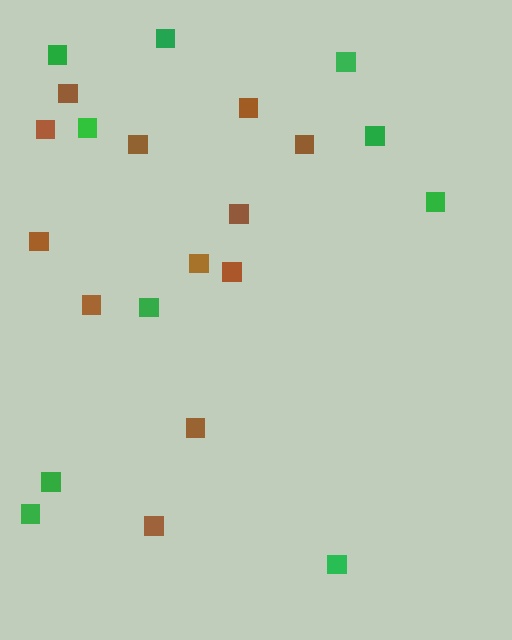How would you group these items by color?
There are 2 groups: one group of green squares (10) and one group of brown squares (12).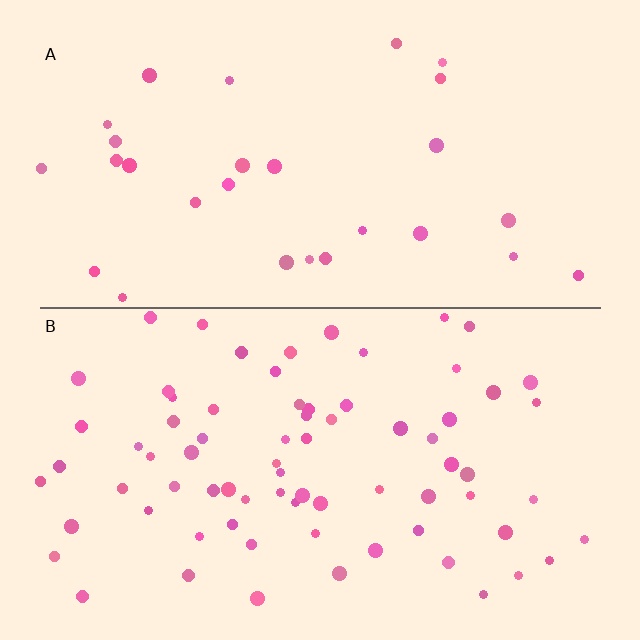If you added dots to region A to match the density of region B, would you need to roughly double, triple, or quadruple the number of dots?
Approximately triple.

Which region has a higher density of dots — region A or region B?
B (the bottom).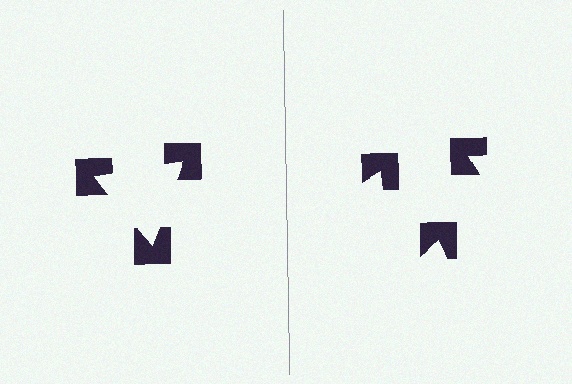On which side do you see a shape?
An illusory triangle appears on the left side. On the right side the wedge cuts are rotated, so no coherent shape forms.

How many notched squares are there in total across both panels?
6 — 3 on each side.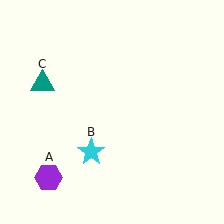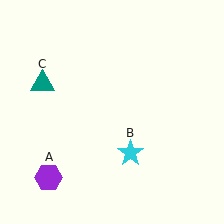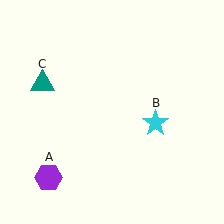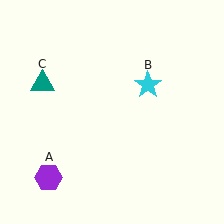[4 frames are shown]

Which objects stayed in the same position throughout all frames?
Purple hexagon (object A) and teal triangle (object C) remained stationary.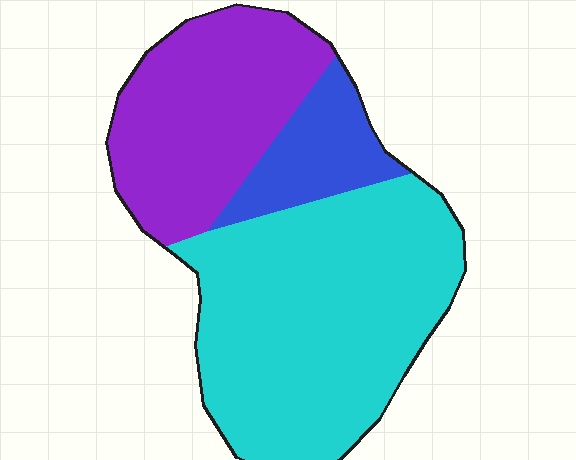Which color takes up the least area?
Blue, at roughly 15%.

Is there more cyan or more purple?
Cyan.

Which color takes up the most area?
Cyan, at roughly 55%.